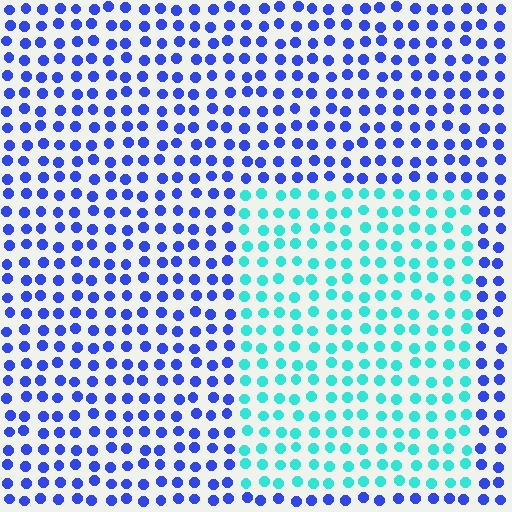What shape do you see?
I see a rectangle.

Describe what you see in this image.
The image is filled with small blue elements in a uniform arrangement. A rectangle-shaped region is visible where the elements are tinted to a slightly different hue, forming a subtle color boundary.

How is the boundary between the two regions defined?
The boundary is defined purely by a slight shift in hue (about 59 degrees). Spacing, size, and orientation are identical on both sides.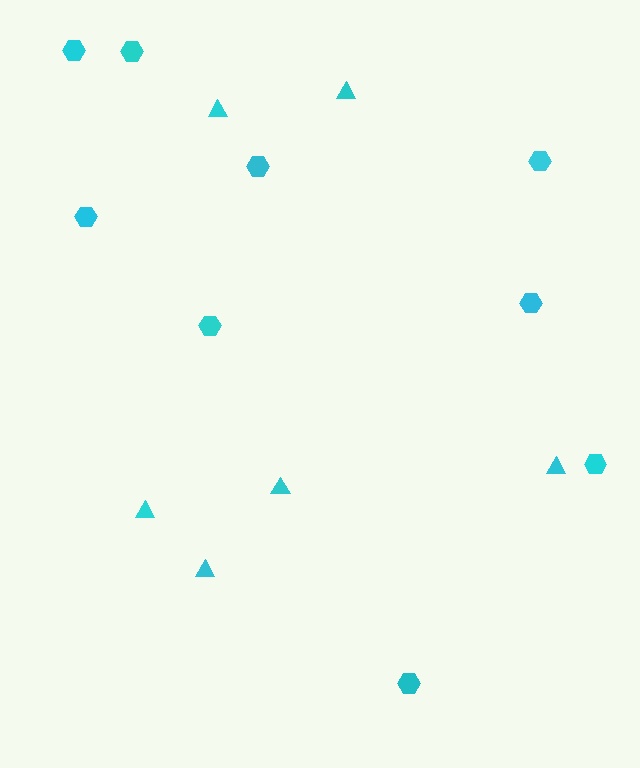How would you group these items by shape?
There are 2 groups: one group of triangles (6) and one group of hexagons (9).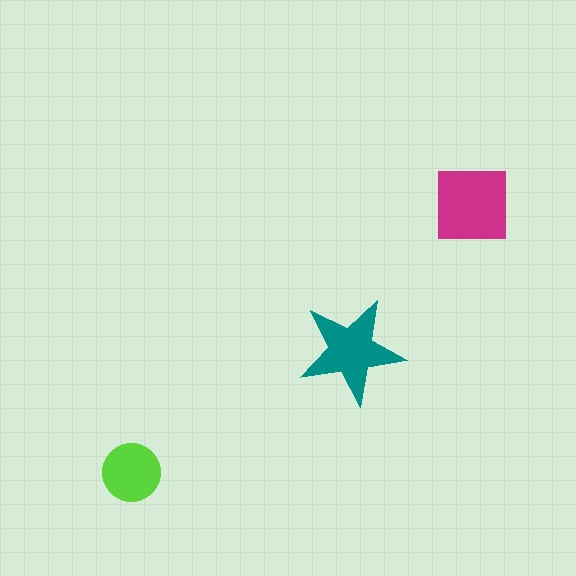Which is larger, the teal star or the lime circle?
The teal star.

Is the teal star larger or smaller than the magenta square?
Smaller.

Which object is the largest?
The magenta square.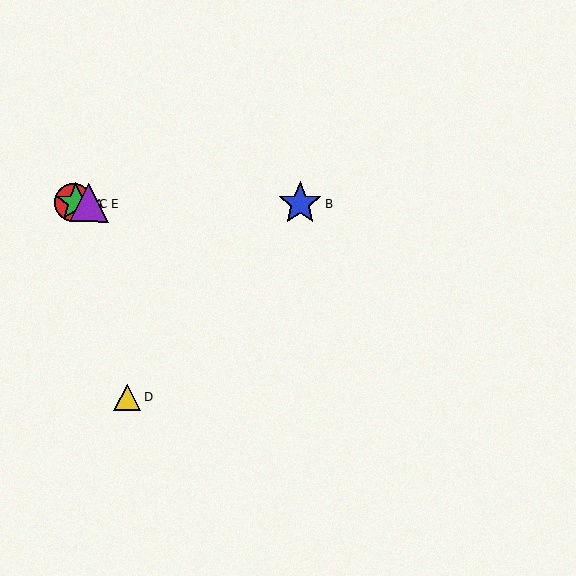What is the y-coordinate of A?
Object A is at y≈203.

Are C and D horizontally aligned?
No, C is at y≈203 and D is at y≈397.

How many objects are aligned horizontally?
4 objects (A, B, C, E) are aligned horizontally.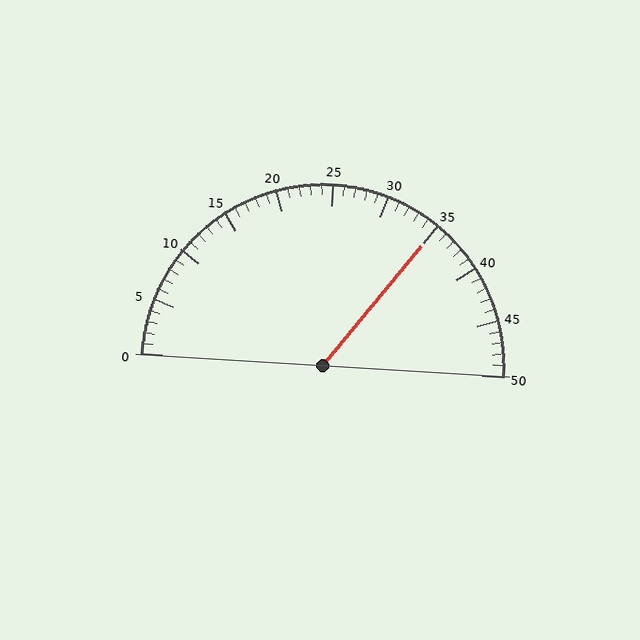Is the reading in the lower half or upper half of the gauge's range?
The reading is in the upper half of the range (0 to 50).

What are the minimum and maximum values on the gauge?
The gauge ranges from 0 to 50.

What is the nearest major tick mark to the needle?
The nearest major tick mark is 35.